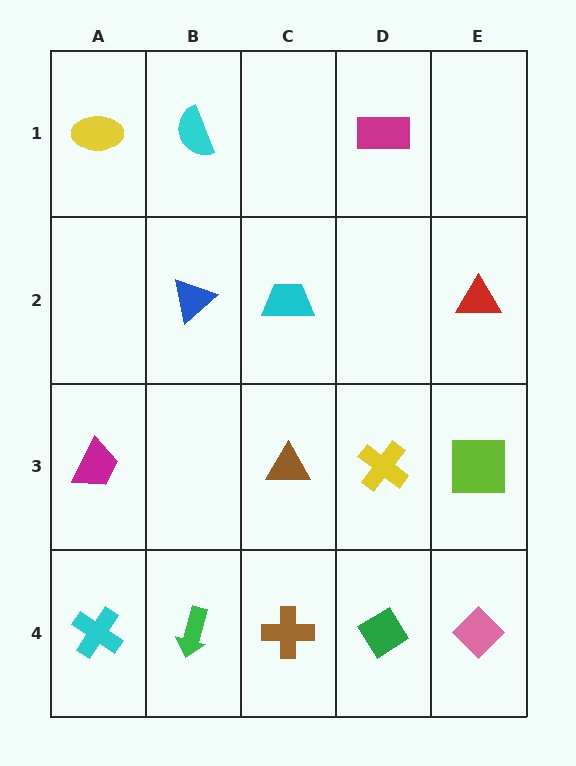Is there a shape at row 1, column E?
No, that cell is empty.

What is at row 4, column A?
A cyan cross.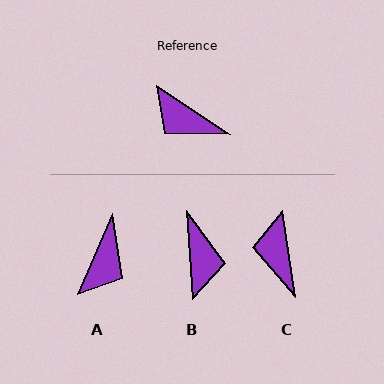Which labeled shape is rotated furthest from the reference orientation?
B, about 128 degrees away.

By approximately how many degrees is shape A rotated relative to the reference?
Approximately 100 degrees counter-clockwise.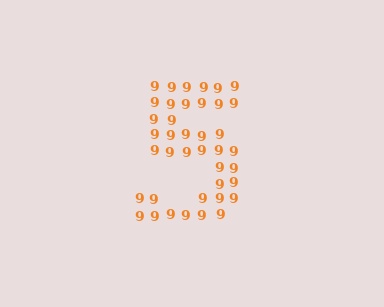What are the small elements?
The small elements are digit 9's.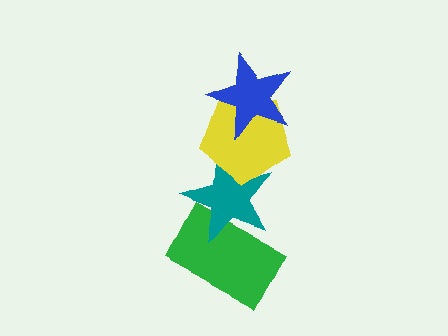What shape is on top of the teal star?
The yellow pentagon is on top of the teal star.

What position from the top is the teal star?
The teal star is 3rd from the top.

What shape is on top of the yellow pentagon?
The blue star is on top of the yellow pentagon.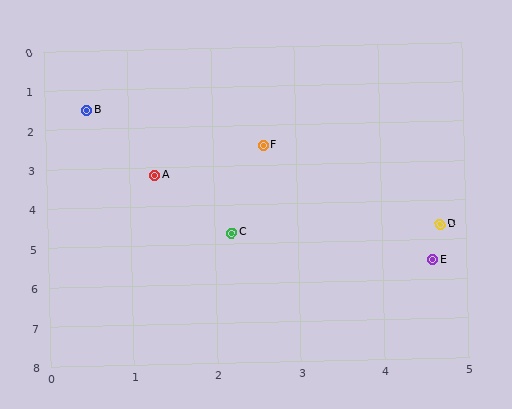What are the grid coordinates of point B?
Point B is at approximately (0.5, 1.5).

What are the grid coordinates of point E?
Point E is at approximately (4.6, 5.5).